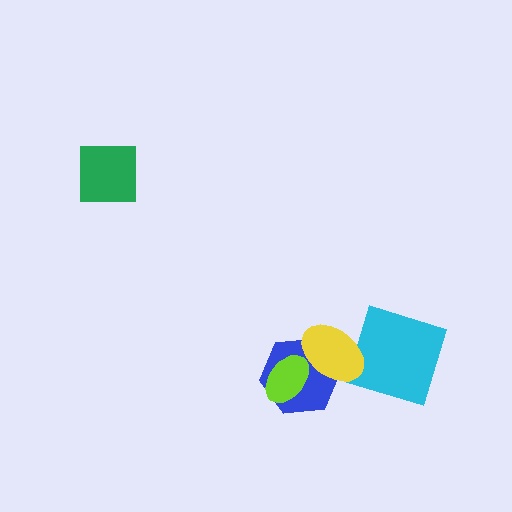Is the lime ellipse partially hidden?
Yes, it is partially covered by another shape.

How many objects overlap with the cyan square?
1 object overlaps with the cyan square.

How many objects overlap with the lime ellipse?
2 objects overlap with the lime ellipse.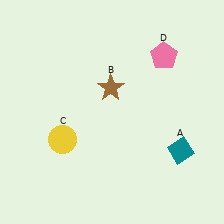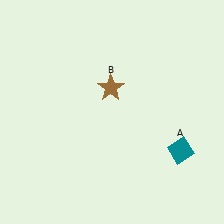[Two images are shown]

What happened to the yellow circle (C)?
The yellow circle (C) was removed in Image 2. It was in the bottom-left area of Image 1.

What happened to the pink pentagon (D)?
The pink pentagon (D) was removed in Image 2. It was in the top-right area of Image 1.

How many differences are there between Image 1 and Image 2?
There are 2 differences between the two images.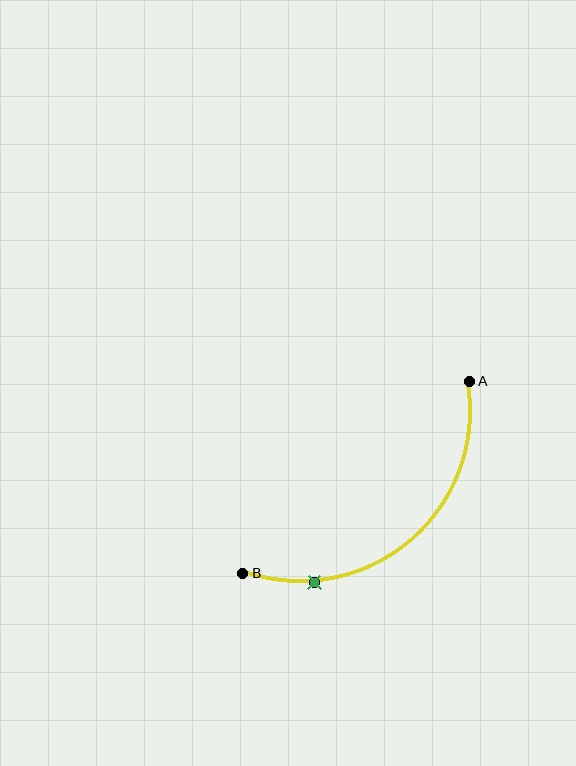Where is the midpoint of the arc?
The arc midpoint is the point on the curve farthest from the straight line joining A and B. It sits below and to the right of that line.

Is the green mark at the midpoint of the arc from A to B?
No. The green mark lies on the arc but is closer to endpoint B. The arc midpoint would be at the point on the curve equidistant along the arc from both A and B.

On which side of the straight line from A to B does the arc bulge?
The arc bulges below and to the right of the straight line connecting A and B.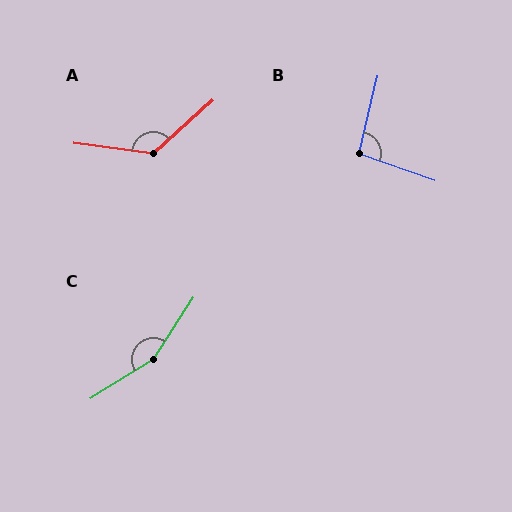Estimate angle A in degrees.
Approximately 131 degrees.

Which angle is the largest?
C, at approximately 155 degrees.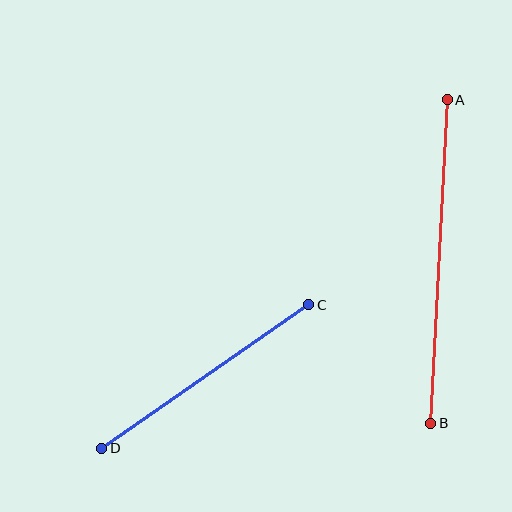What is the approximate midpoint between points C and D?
The midpoint is at approximately (205, 376) pixels.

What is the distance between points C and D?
The distance is approximately 252 pixels.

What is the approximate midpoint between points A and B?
The midpoint is at approximately (439, 261) pixels.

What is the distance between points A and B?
The distance is approximately 324 pixels.